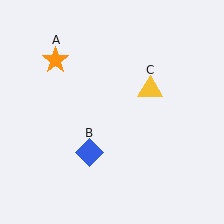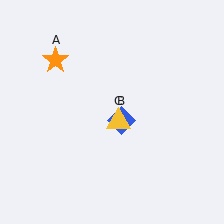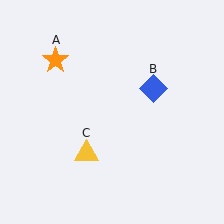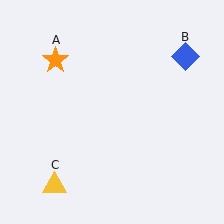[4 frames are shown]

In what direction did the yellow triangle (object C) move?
The yellow triangle (object C) moved down and to the left.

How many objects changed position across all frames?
2 objects changed position: blue diamond (object B), yellow triangle (object C).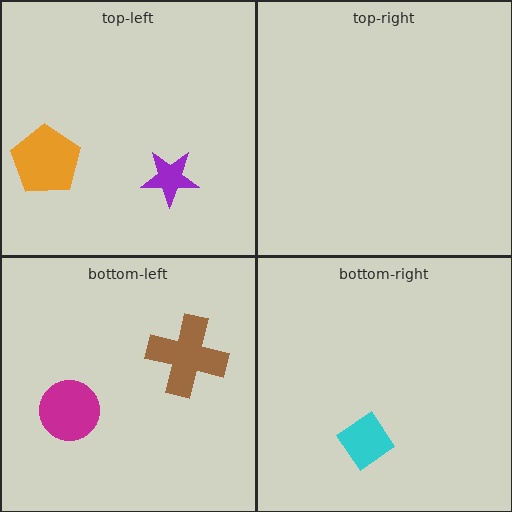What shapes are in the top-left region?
The purple star, the orange pentagon.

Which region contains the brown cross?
The bottom-left region.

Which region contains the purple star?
The top-left region.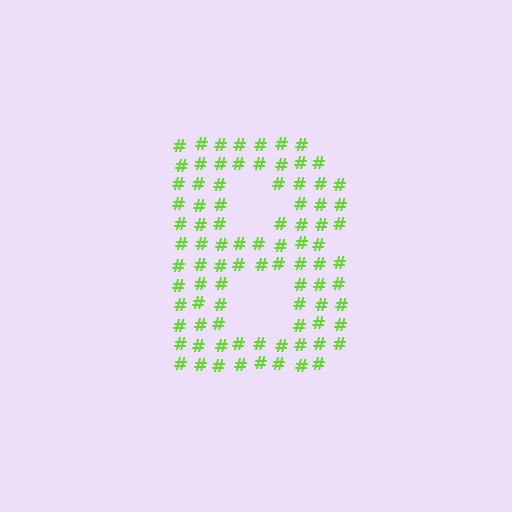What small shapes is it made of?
It is made of small hash symbols.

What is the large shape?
The large shape is the letter B.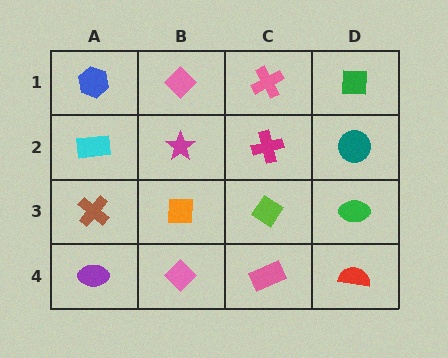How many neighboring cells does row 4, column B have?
3.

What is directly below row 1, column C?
A magenta cross.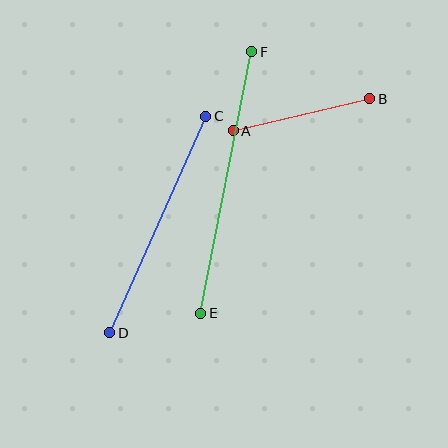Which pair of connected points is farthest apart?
Points E and F are farthest apart.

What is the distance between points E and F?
The distance is approximately 266 pixels.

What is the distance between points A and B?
The distance is approximately 141 pixels.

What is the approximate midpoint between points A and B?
The midpoint is at approximately (302, 115) pixels.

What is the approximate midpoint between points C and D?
The midpoint is at approximately (158, 225) pixels.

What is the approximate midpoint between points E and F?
The midpoint is at approximately (226, 182) pixels.